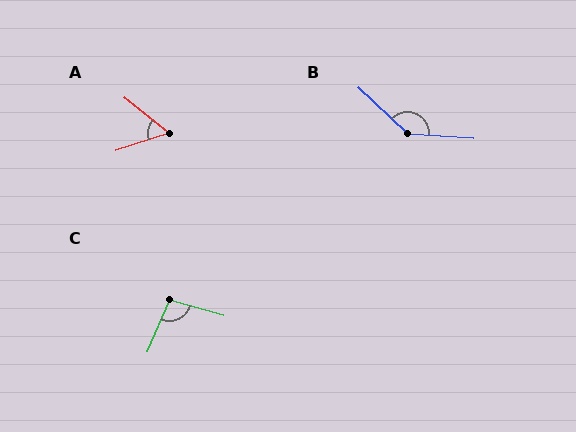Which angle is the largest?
B, at approximately 140 degrees.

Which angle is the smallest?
A, at approximately 57 degrees.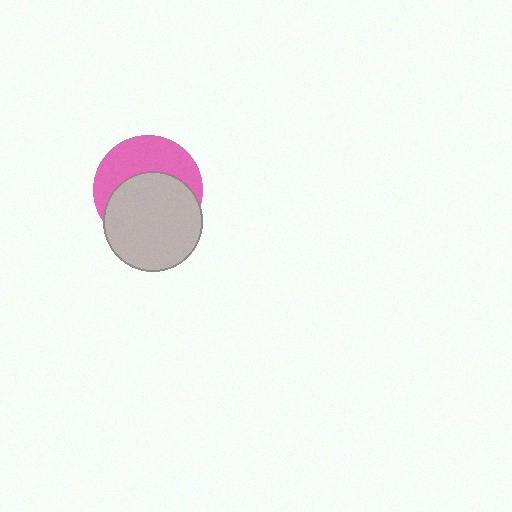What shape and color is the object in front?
The object in front is a light gray circle.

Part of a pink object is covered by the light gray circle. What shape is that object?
It is a circle.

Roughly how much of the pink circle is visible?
A small part of it is visible (roughly 44%).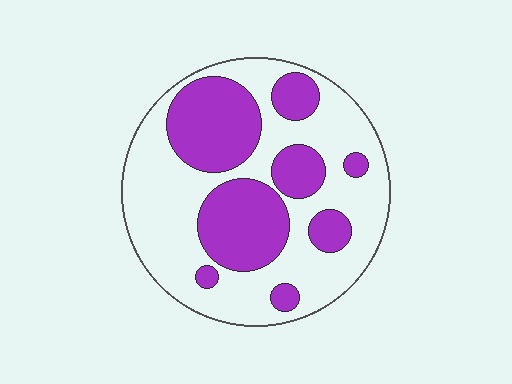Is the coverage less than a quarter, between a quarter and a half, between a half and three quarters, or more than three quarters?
Between a quarter and a half.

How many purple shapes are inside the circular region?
8.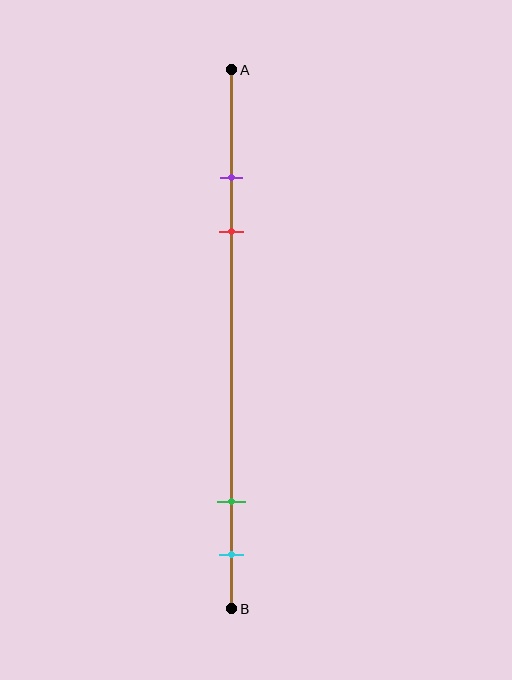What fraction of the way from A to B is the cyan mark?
The cyan mark is approximately 90% (0.9) of the way from A to B.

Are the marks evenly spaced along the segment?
No, the marks are not evenly spaced.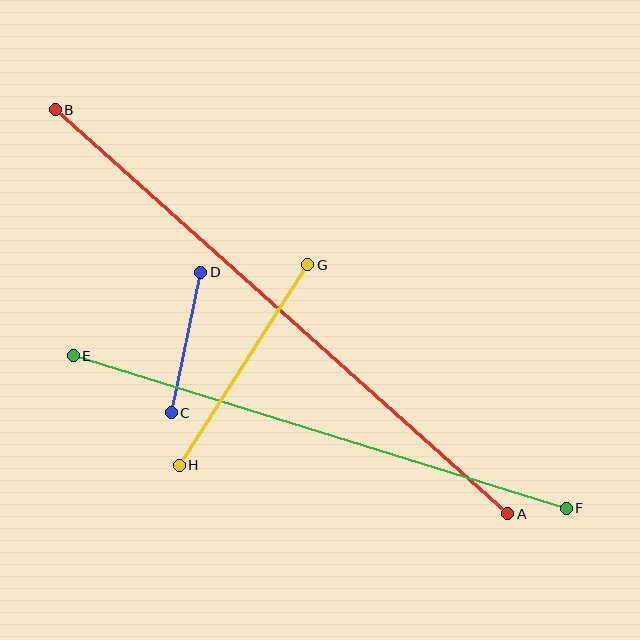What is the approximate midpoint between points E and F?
The midpoint is at approximately (320, 432) pixels.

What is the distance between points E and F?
The distance is approximately 516 pixels.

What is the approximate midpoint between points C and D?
The midpoint is at approximately (186, 342) pixels.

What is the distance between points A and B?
The distance is approximately 607 pixels.